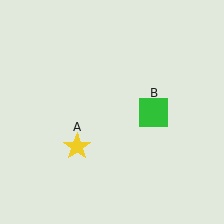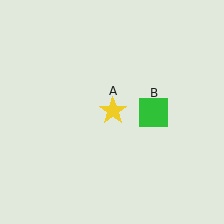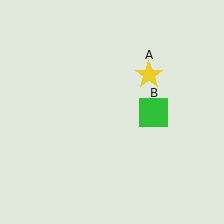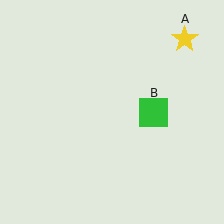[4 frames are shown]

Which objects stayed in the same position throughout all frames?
Green square (object B) remained stationary.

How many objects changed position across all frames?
1 object changed position: yellow star (object A).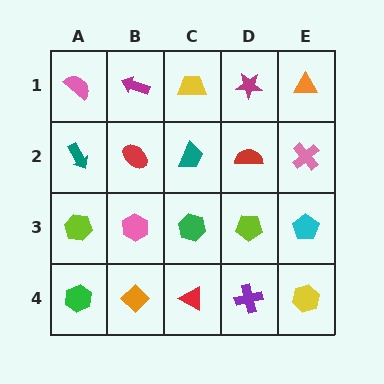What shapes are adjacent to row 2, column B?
A magenta arrow (row 1, column B), a pink hexagon (row 3, column B), a teal arrow (row 2, column A), a teal trapezoid (row 2, column C).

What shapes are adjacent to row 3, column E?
A pink cross (row 2, column E), a yellow hexagon (row 4, column E), a lime pentagon (row 3, column D).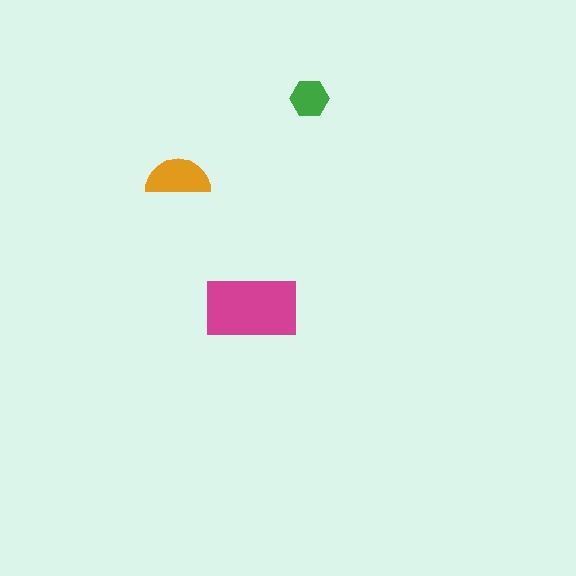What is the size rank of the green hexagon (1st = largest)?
3rd.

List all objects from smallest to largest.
The green hexagon, the orange semicircle, the magenta rectangle.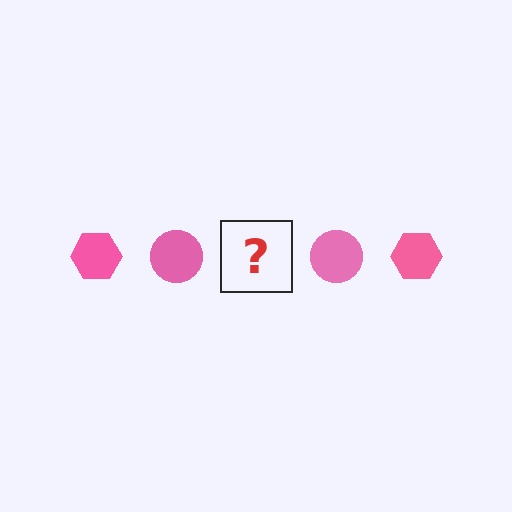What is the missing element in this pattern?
The missing element is a pink hexagon.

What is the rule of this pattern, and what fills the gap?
The rule is that the pattern cycles through hexagon, circle shapes in pink. The gap should be filled with a pink hexagon.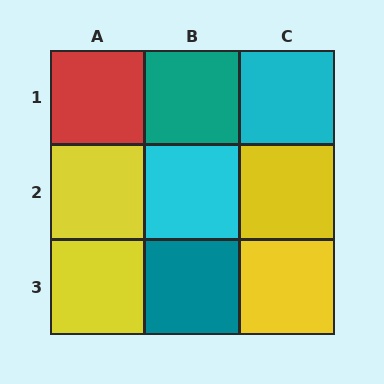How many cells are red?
1 cell is red.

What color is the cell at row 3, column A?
Yellow.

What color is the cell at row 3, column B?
Teal.